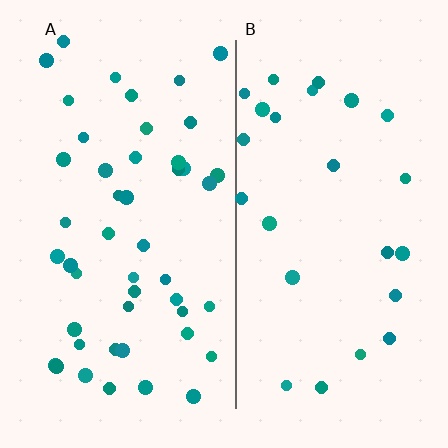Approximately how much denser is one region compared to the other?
Approximately 1.9× — region A over region B.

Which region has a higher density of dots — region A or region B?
A (the left).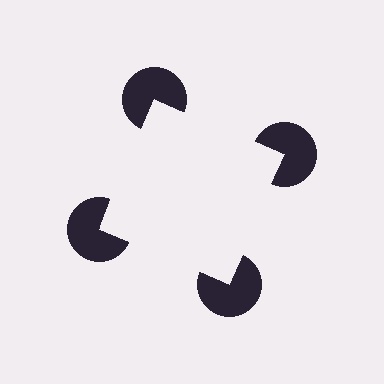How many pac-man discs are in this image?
There are 4 — one at each vertex of the illusory square.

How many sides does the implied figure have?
4 sides.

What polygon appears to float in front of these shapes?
An illusory square — its edges are inferred from the aligned wedge cuts in the pac-man discs, not physically drawn.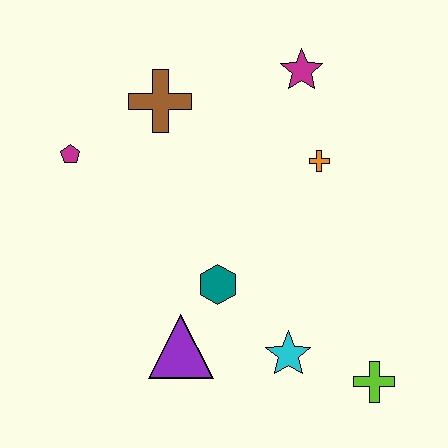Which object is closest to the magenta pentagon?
The brown cross is closest to the magenta pentagon.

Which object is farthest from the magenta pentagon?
The lime cross is farthest from the magenta pentagon.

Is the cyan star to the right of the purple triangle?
Yes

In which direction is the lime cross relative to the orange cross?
The lime cross is below the orange cross.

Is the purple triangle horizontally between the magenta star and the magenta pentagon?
Yes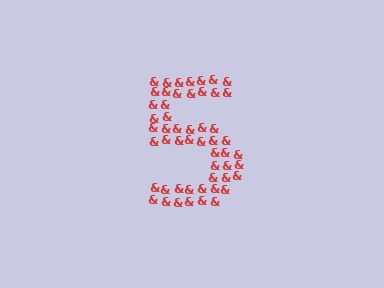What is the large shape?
The large shape is the digit 5.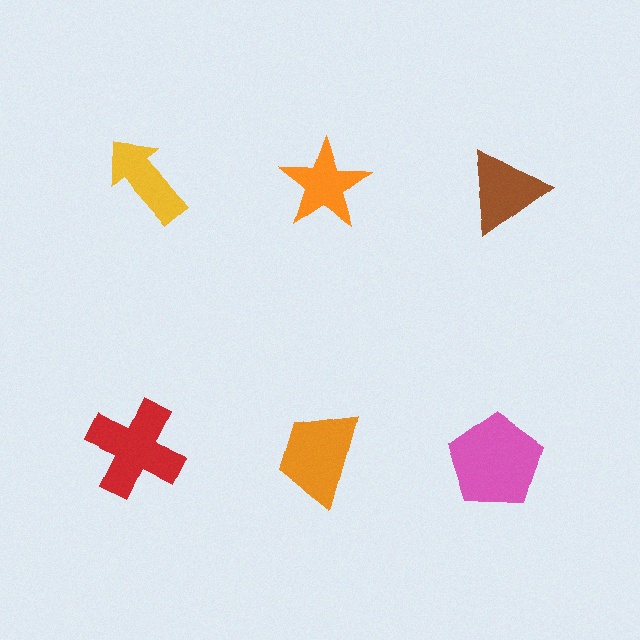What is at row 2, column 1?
A red cross.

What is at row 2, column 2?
An orange trapezoid.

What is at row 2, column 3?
A pink pentagon.